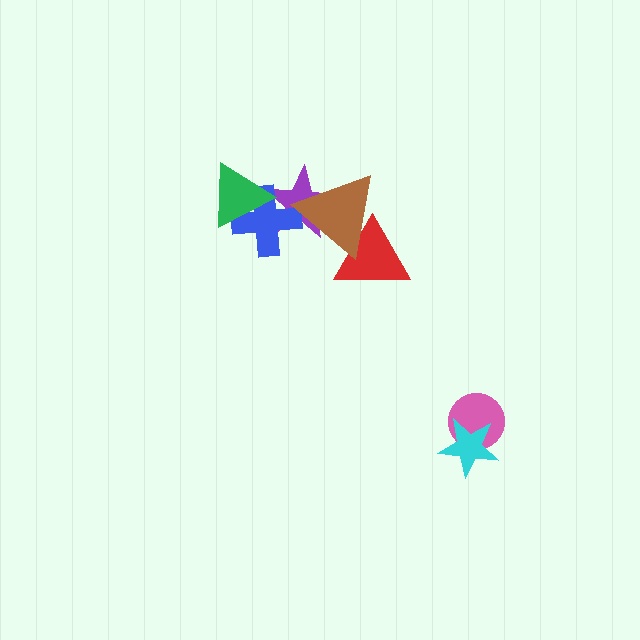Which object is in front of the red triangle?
The brown triangle is in front of the red triangle.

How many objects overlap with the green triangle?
2 objects overlap with the green triangle.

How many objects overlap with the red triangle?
1 object overlaps with the red triangle.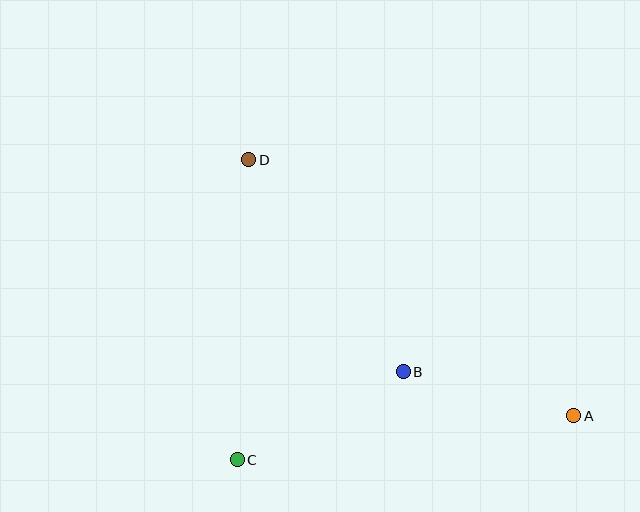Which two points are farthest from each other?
Points A and D are farthest from each other.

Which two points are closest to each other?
Points A and B are closest to each other.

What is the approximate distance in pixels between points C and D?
The distance between C and D is approximately 301 pixels.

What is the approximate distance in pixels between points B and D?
The distance between B and D is approximately 263 pixels.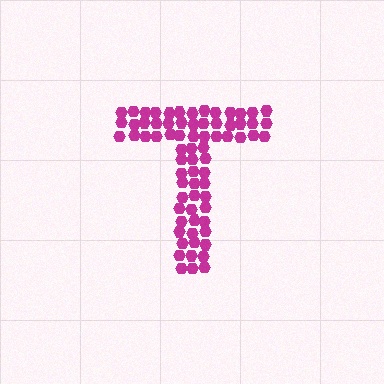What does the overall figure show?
The overall figure shows the letter T.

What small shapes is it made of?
It is made of small hexagons.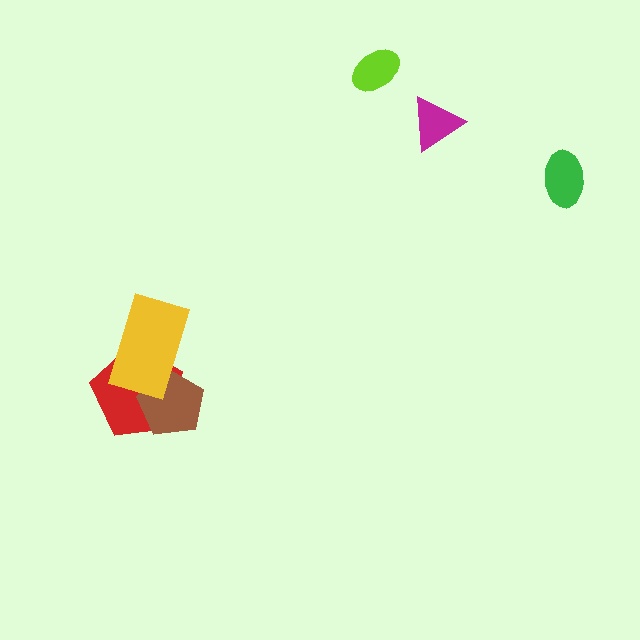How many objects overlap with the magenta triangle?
0 objects overlap with the magenta triangle.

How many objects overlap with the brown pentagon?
2 objects overlap with the brown pentagon.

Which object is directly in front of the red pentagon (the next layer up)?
The brown pentagon is directly in front of the red pentagon.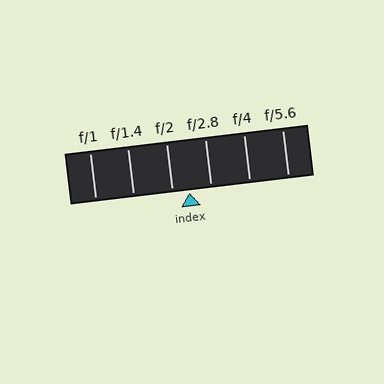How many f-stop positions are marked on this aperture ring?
There are 6 f-stop positions marked.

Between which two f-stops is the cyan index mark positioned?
The index mark is between f/2 and f/2.8.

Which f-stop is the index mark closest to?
The index mark is closest to f/2.